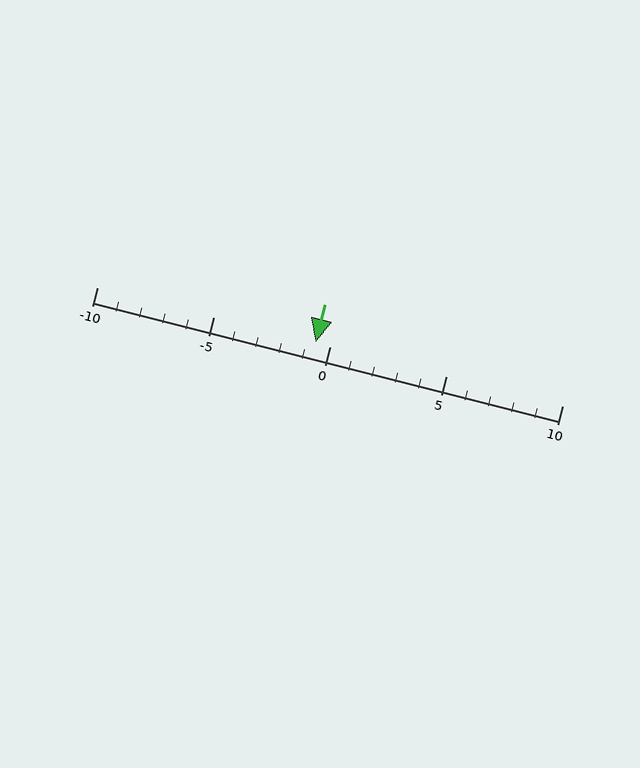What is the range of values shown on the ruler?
The ruler shows values from -10 to 10.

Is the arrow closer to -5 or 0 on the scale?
The arrow is closer to 0.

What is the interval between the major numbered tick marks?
The major tick marks are spaced 5 units apart.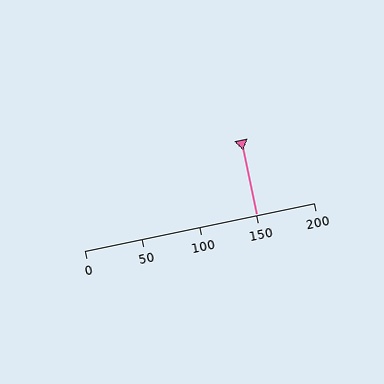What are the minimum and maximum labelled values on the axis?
The axis runs from 0 to 200.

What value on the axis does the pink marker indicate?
The marker indicates approximately 150.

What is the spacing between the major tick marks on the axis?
The major ticks are spaced 50 apart.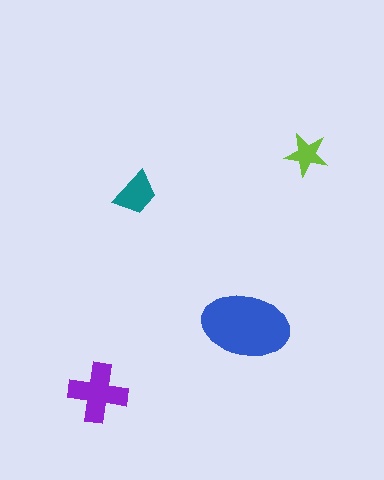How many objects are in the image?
There are 4 objects in the image.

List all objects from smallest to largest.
The lime star, the teal trapezoid, the purple cross, the blue ellipse.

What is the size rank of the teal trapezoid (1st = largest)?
3rd.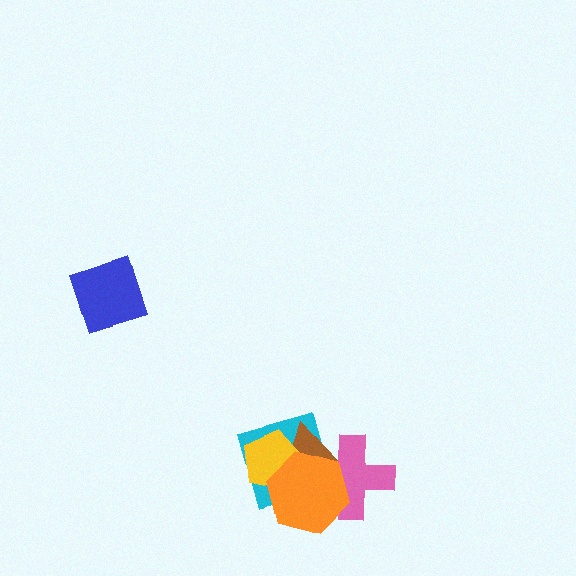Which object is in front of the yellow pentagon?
The orange hexagon is in front of the yellow pentagon.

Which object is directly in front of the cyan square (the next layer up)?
The brown triangle is directly in front of the cyan square.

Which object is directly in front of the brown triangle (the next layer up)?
The pink cross is directly in front of the brown triangle.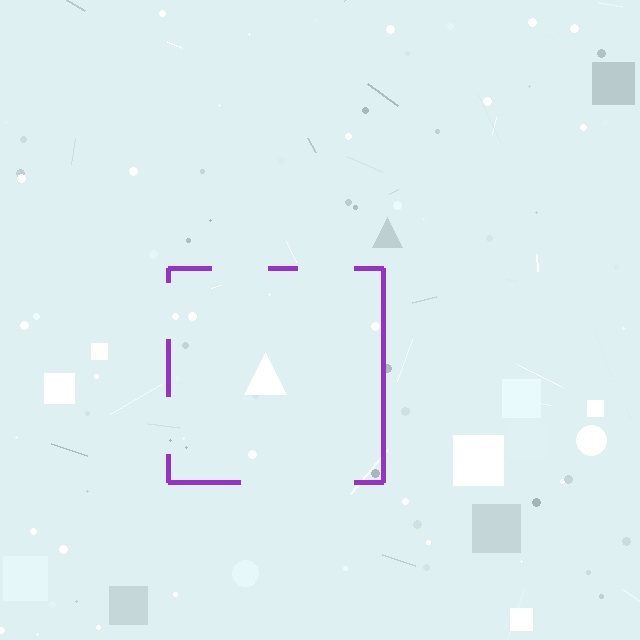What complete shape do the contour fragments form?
The contour fragments form a square.